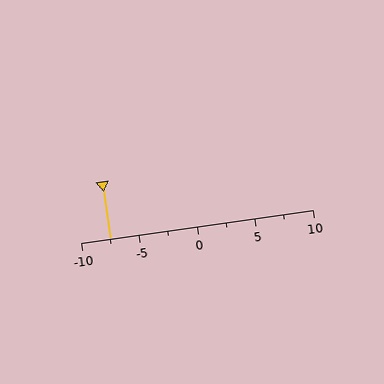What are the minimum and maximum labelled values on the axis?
The axis runs from -10 to 10.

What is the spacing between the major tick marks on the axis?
The major ticks are spaced 5 apart.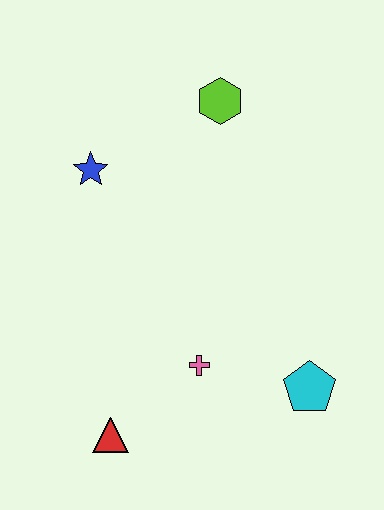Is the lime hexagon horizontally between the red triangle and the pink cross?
No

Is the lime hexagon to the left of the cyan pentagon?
Yes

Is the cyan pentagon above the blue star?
No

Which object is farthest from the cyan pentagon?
The blue star is farthest from the cyan pentagon.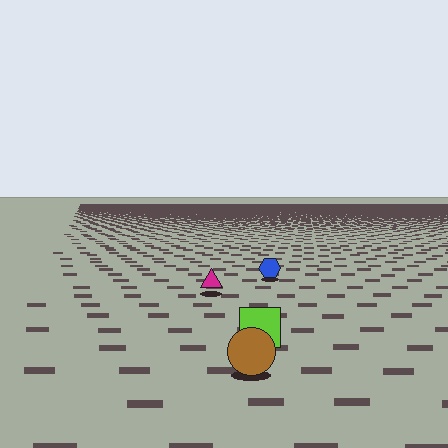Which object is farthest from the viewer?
The blue hexagon is farthest from the viewer. It appears smaller and the ground texture around it is denser.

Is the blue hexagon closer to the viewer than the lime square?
No. The lime square is closer — you can tell from the texture gradient: the ground texture is coarser near it.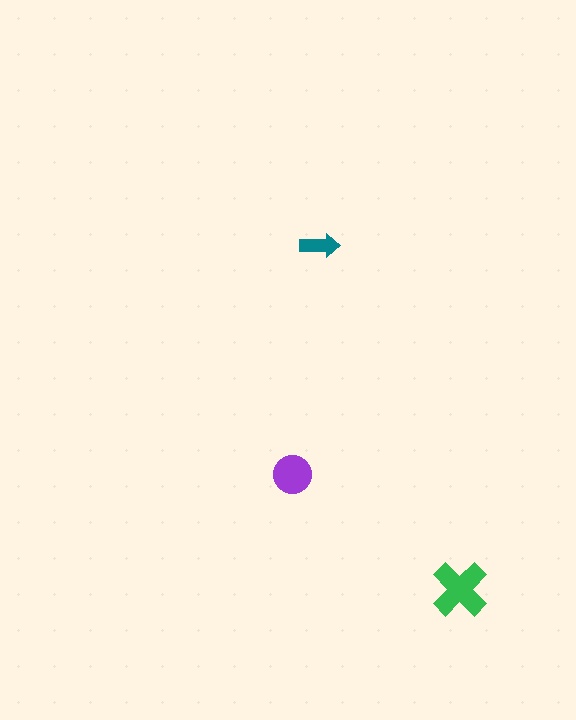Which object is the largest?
The green cross.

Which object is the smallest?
The teal arrow.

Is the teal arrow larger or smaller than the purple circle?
Smaller.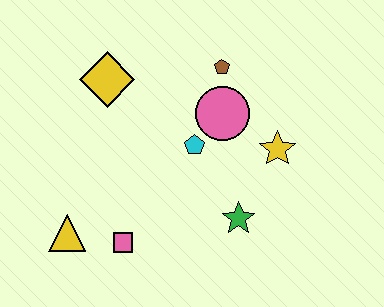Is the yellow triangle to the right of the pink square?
No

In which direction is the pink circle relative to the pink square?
The pink circle is above the pink square.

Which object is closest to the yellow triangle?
The pink square is closest to the yellow triangle.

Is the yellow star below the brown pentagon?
Yes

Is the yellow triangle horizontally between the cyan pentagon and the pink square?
No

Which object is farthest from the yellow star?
The yellow triangle is farthest from the yellow star.